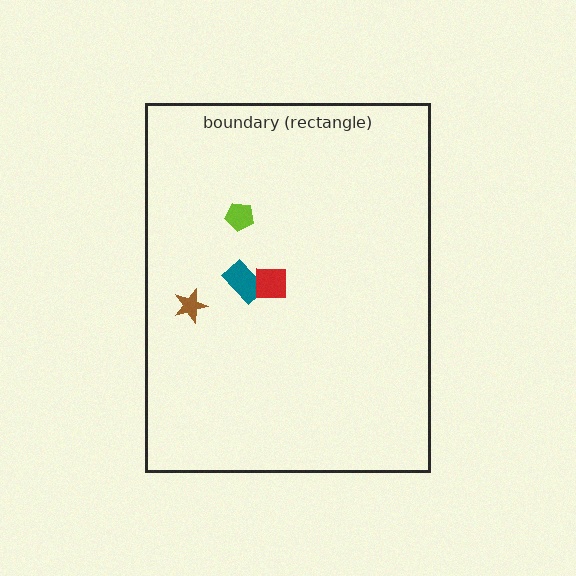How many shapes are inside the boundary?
4 inside, 0 outside.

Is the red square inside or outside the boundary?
Inside.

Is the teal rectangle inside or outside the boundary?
Inside.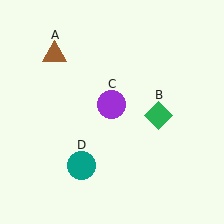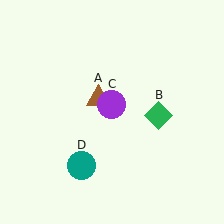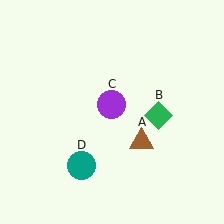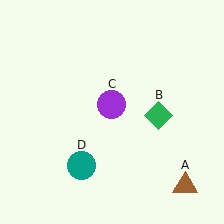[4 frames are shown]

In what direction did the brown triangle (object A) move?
The brown triangle (object A) moved down and to the right.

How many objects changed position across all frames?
1 object changed position: brown triangle (object A).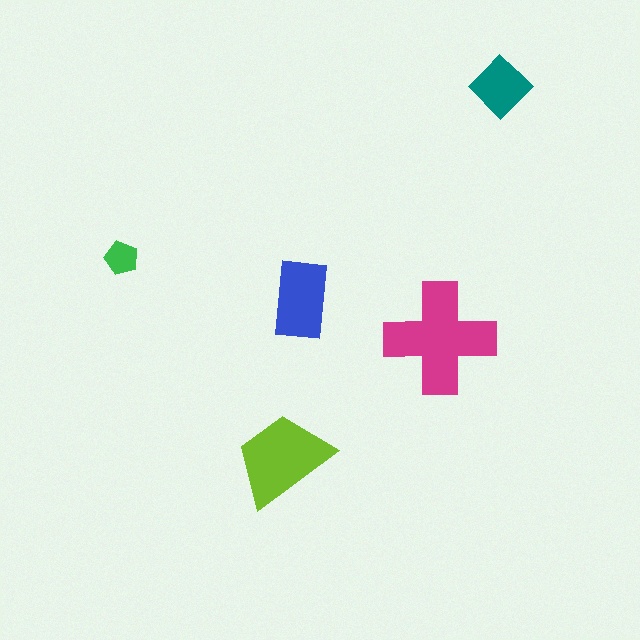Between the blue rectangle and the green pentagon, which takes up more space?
The blue rectangle.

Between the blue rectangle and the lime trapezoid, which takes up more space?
The lime trapezoid.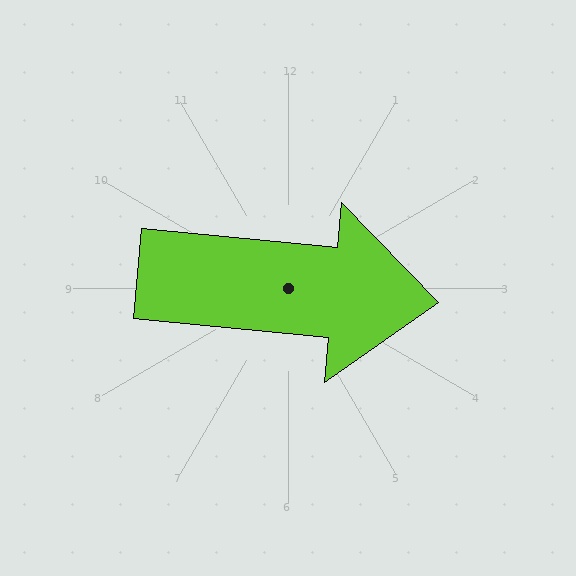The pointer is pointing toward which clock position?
Roughly 3 o'clock.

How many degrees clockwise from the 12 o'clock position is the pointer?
Approximately 95 degrees.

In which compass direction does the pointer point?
East.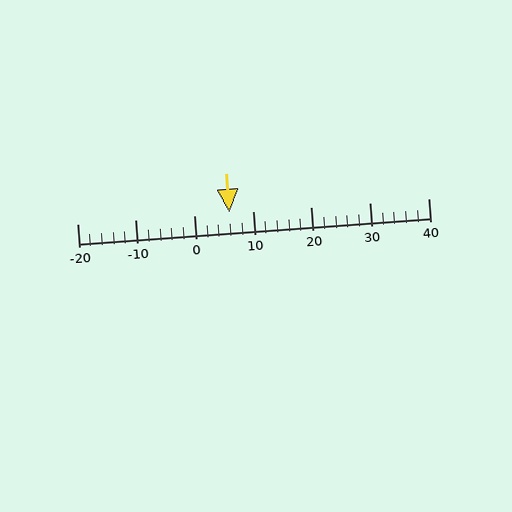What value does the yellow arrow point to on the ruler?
The yellow arrow points to approximately 6.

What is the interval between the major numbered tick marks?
The major tick marks are spaced 10 units apart.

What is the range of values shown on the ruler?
The ruler shows values from -20 to 40.